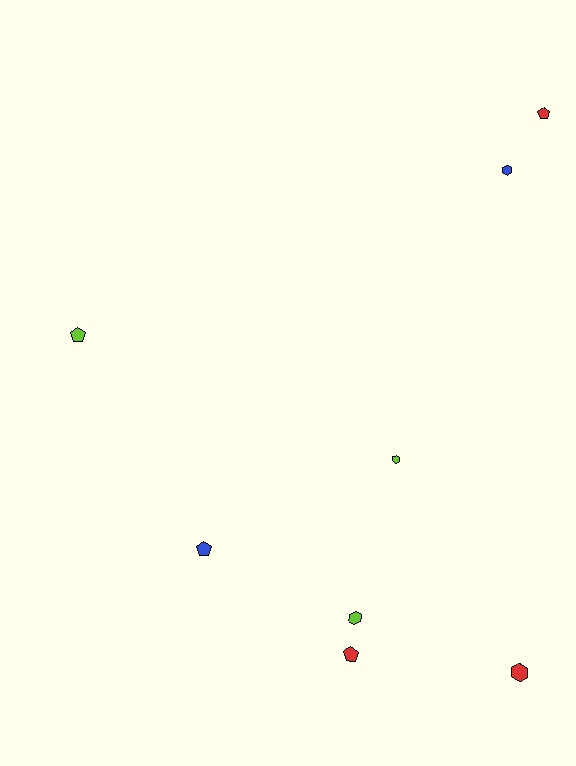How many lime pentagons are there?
There is 1 lime pentagon.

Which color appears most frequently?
Lime, with 3 objects.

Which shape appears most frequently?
Pentagon, with 4 objects.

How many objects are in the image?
There are 8 objects.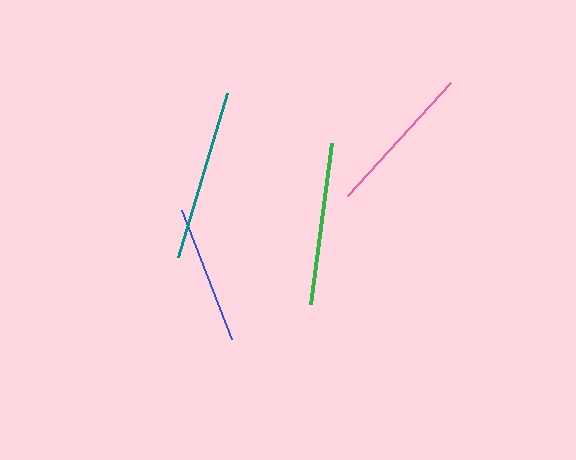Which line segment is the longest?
The teal line is the longest at approximately 170 pixels.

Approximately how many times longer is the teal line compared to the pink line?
The teal line is approximately 1.1 times the length of the pink line.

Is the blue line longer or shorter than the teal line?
The teal line is longer than the blue line.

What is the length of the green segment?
The green segment is approximately 162 pixels long.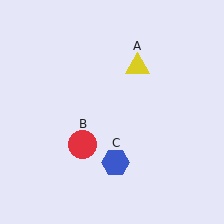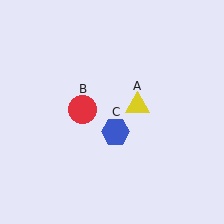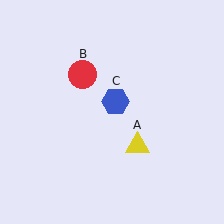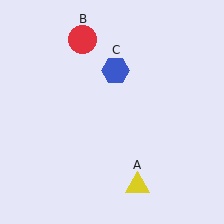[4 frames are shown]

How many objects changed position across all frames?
3 objects changed position: yellow triangle (object A), red circle (object B), blue hexagon (object C).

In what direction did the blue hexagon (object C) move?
The blue hexagon (object C) moved up.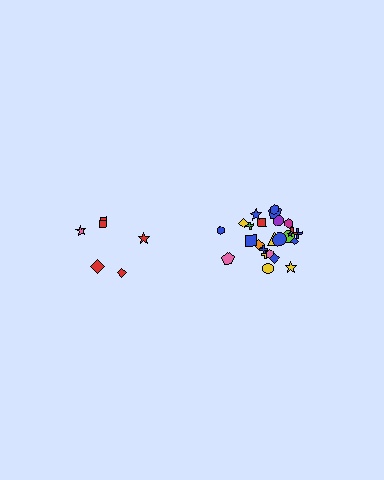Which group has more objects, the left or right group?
The right group.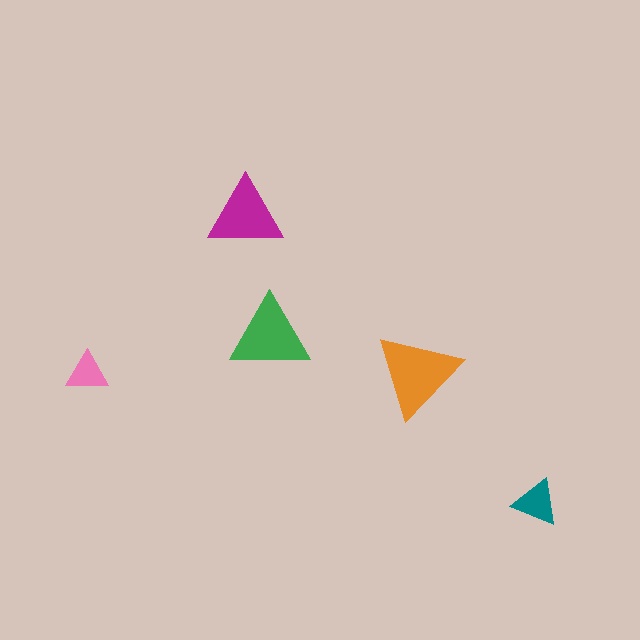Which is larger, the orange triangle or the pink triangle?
The orange one.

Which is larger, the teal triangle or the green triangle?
The green one.